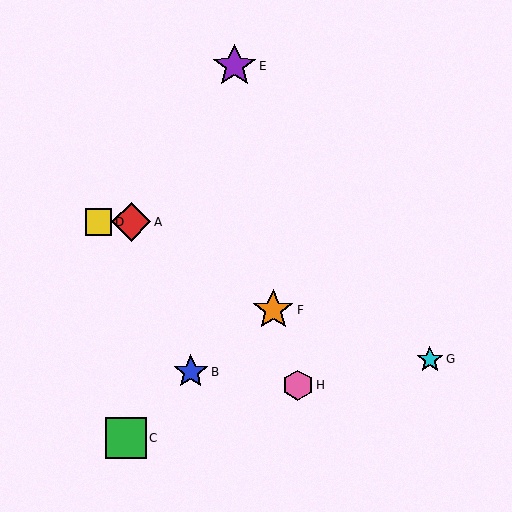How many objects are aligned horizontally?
2 objects (A, D) are aligned horizontally.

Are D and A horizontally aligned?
Yes, both are at y≈222.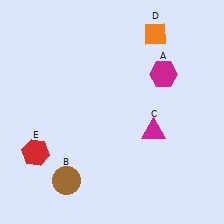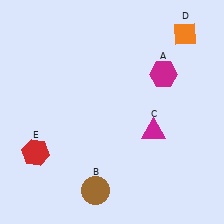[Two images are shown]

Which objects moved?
The objects that moved are: the brown circle (B), the orange diamond (D).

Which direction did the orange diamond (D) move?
The orange diamond (D) moved right.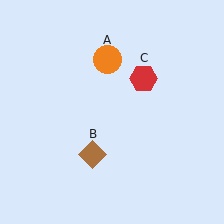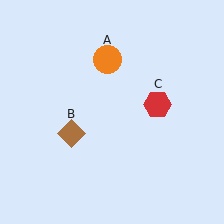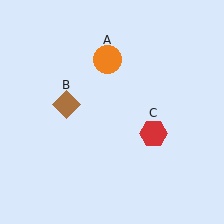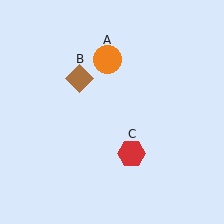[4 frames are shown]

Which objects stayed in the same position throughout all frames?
Orange circle (object A) remained stationary.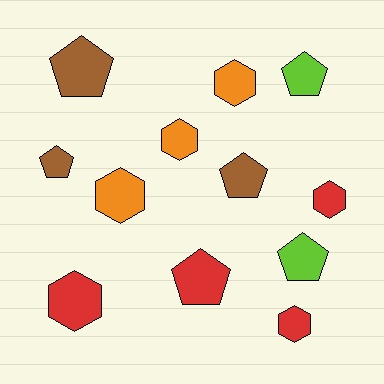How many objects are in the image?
There are 12 objects.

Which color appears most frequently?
Red, with 4 objects.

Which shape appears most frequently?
Pentagon, with 6 objects.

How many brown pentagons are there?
There are 3 brown pentagons.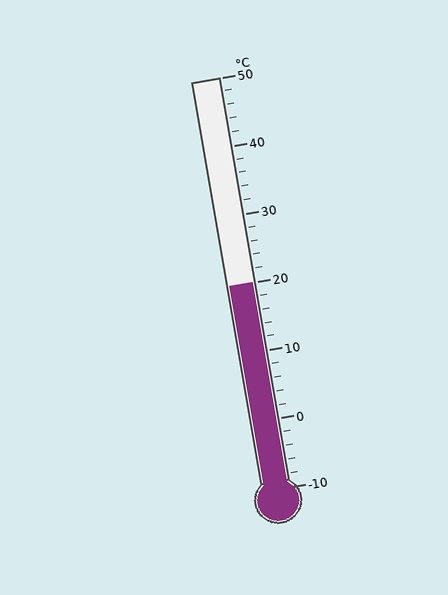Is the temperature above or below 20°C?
The temperature is at 20°C.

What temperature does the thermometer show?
The thermometer shows approximately 20°C.